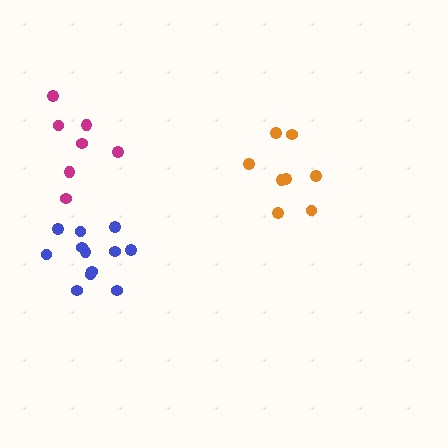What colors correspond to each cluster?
The clusters are colored: orange, blue, magenta.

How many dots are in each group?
Group 1: 8 dots, Group 2: 12 dots, Group 3: 7 dots (27 total).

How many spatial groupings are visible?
There are 3 spatial groupings.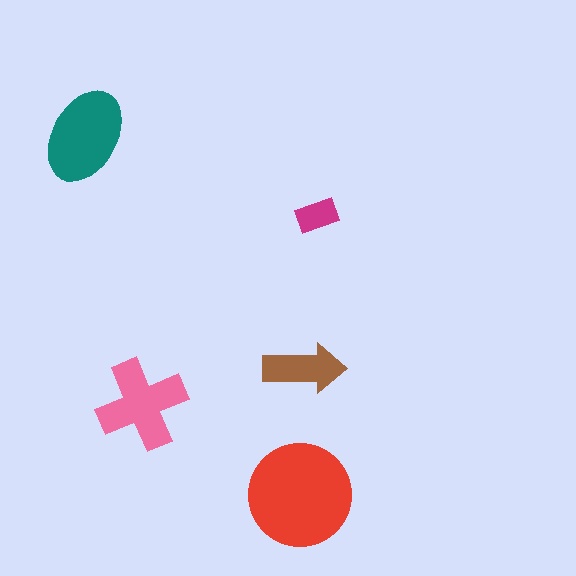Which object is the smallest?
The magenta rectangle.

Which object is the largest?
The red circle.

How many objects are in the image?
There are 5 objects in the image.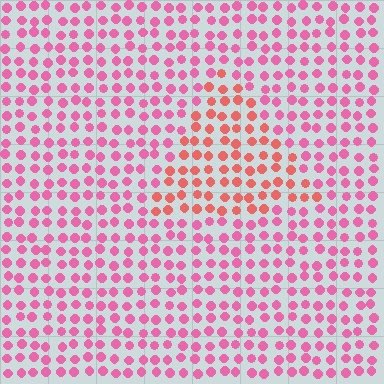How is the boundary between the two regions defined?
The boundary is defined purely by a slight shift in hue (about 32 degrees). Spacing, size, and orientation are identical on both sides.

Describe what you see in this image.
The image is filled with small pink elements in a uniform arrangement. A triangle-shaped region is visible where the elements are tinted to a slightly different hue, forming a subtle color boundary.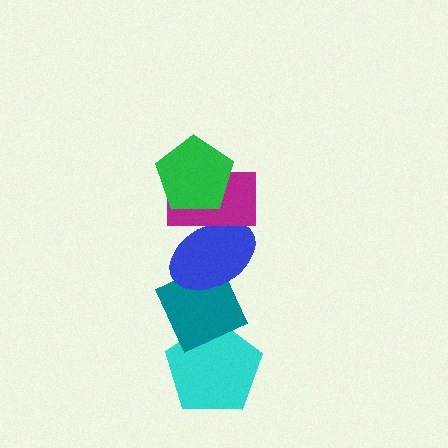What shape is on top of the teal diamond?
The blue ellipse is on top of the teal diamond.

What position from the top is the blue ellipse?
The blue ellipse is 3rd from the top.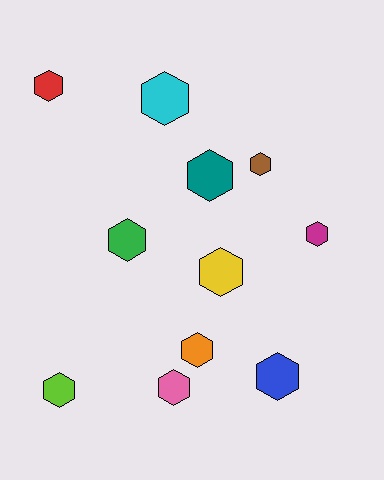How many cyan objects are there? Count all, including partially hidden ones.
There is 1 cyan object.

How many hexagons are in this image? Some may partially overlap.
There are 11 hexagons.